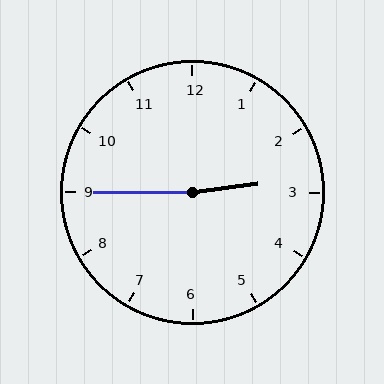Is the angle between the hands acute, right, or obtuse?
It is obtuse.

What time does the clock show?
2:45.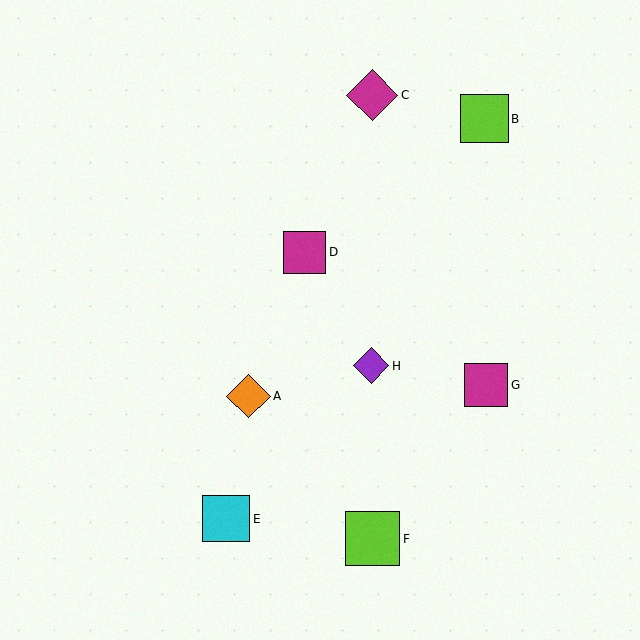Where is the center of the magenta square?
The center of the magenta square is at (305, 252).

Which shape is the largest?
The lime square (labeled F) is the largest.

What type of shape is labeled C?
Shape C is a magenta diamond.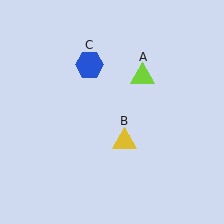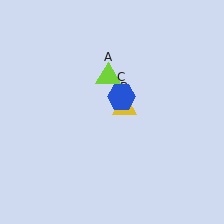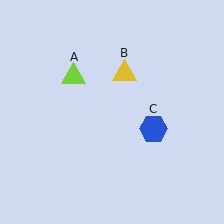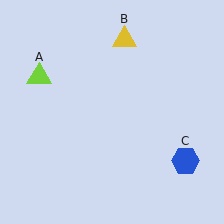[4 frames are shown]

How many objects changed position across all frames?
3 objects changed position: lime triangle (object A), yellow triangle (object B), blue hexagon (object C).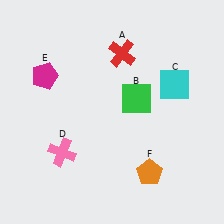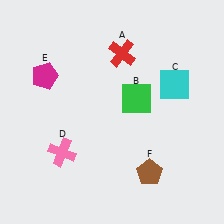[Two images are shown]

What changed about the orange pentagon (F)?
In Image 1, F is orange. In Image 2, it changed to brown.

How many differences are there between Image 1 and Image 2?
There is 1 difference between the two images.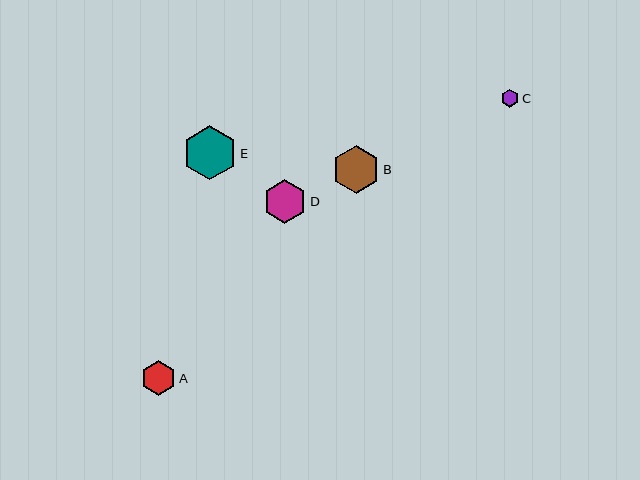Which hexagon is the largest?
Hexagon E is the largest with a size of approximately 54 pixels.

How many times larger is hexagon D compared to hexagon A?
Hexagon D is approximately 1.3 times the size of hexagon A.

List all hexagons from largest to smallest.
From largest to smallest: E, B, D, A, C.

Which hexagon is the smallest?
Hexagon C is the smallest with a size of approximately 18 pixels.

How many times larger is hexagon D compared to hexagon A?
Hexagon D is approximately 1.3 times the size of hexagon A.